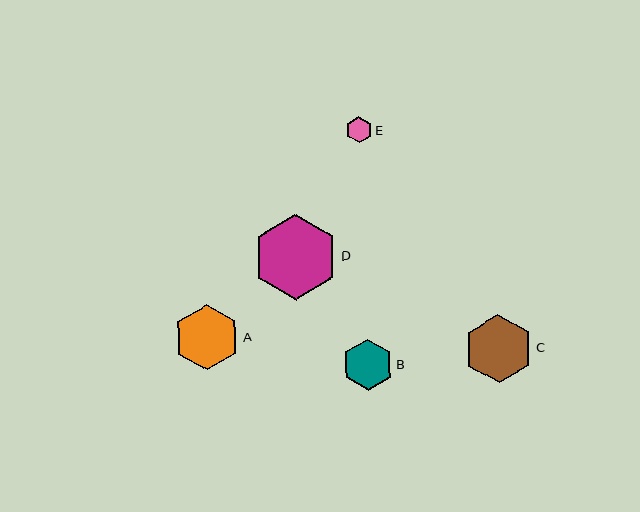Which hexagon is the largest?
Hexagon D is the largest with a size of approximately 85 pixels.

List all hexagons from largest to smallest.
From largest to smallest: D, C, A, B, E.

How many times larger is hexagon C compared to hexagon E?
Hexagon C is approximately 2.6 times the size of hexagon E.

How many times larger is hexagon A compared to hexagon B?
Hexagon A is approximately 1.3 times the size of hexagon B.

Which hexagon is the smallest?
Hexagon E is the smallest with a size of approximately 26 pixels.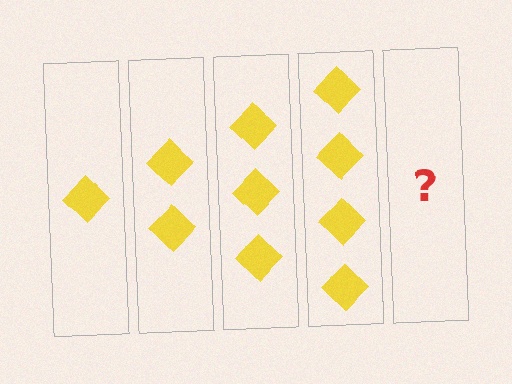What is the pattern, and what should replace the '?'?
The pattern is that each step adds one more diamond. The '?' should be 5 diamonds.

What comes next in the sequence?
The next element should be 5 diamonds.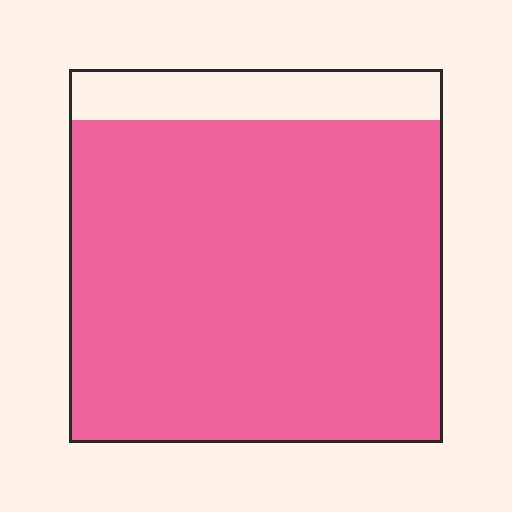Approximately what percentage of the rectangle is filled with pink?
Approximately 85%.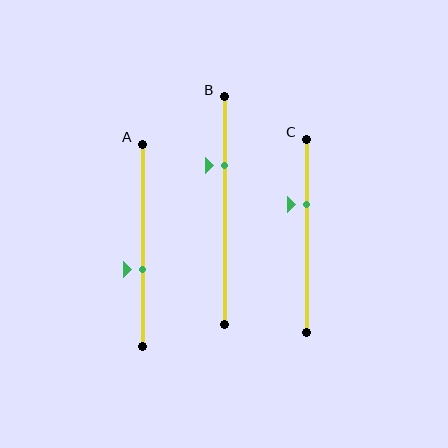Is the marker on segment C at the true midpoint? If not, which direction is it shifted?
No, the marker on segment C is shifted upward by about 16% of the segment length.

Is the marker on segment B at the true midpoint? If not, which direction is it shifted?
No, the marker on segment B is shifted upward by about 20% of the segment length.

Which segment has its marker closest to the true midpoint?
Segment A has its marker closest to the true midpoint.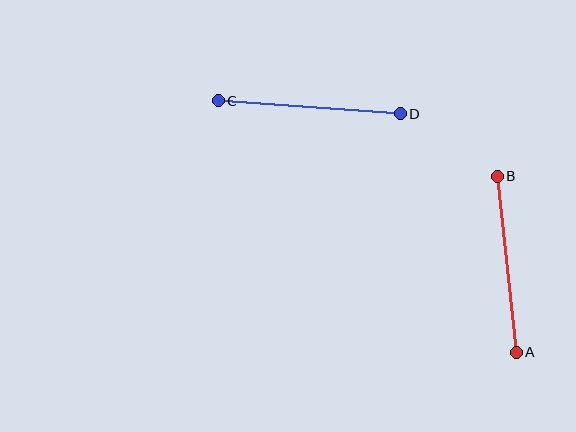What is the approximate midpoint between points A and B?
The midpoint is at approximately (507, 264) pixels.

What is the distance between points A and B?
The distance is approximately 177 pixels.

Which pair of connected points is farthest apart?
Points C and D are farthest apart.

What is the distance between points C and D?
The distance is approximately 183 pixels.